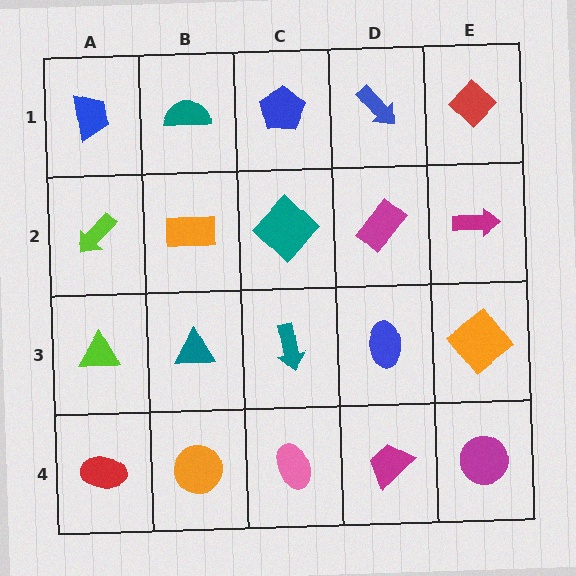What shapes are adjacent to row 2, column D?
A blue arrow (row 1, column D), a blue ellipse (row 3, column D), a teal diamond (row 2, column C), a magenta arrow (row 2, column E).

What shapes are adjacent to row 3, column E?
A magenta arrow (row 2, column E), a magenta circle (row 4, column E), a blue ellipse (row 3, column D).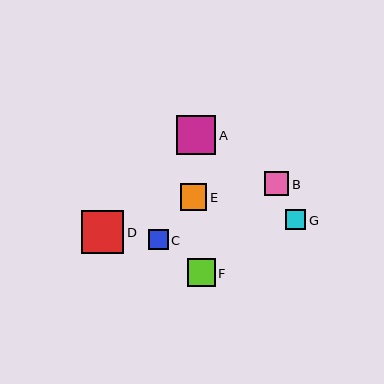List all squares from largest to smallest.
From largest to smallest: D, A, F, E, B, G, C.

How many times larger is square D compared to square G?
Square D is approximately 2.1 times the size of square G.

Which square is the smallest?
Square C is the smallest with a size of approximately 20 pixels.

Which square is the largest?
Square D is the largest with a size of approximately 43 pixels.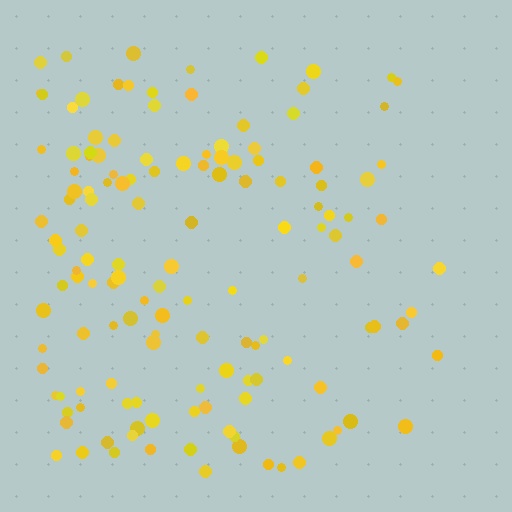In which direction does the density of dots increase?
From right to left, with the left side densest.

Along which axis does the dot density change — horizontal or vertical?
Horizontal.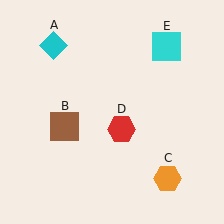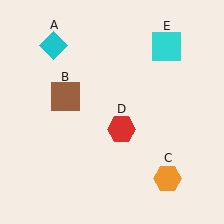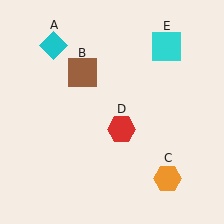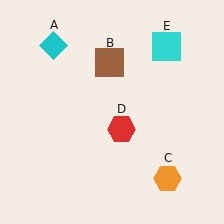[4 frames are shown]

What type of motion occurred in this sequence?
The brown square (object B) rotated clockwise around the center of the scene.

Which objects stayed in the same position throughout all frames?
Cyan diamond (object A) and orange hexagon (object C) and red hexagon (object D) and cyan square (object E) remained stationary.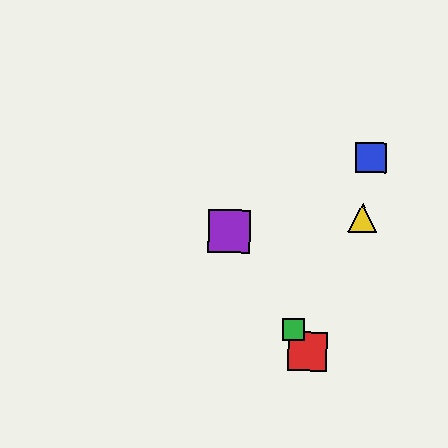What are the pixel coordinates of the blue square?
The blue square is at (371, 158).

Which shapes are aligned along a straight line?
The red square, the green square, the purple square are aligned along a straight line.